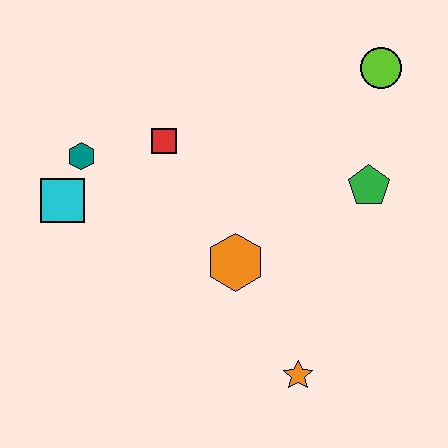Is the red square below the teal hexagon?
No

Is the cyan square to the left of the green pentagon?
Yes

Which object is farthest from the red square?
The orange star is farthest from the red square.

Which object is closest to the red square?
The teal hexagon is closest to the red square.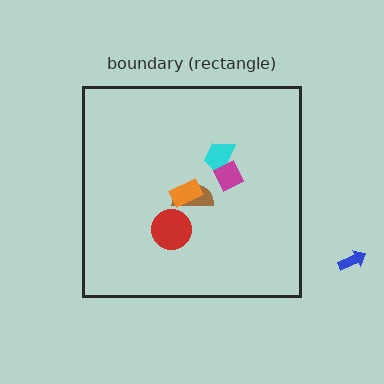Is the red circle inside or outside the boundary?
Inside.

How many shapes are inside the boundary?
5 inside, 1 outside.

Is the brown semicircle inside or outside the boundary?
Inside.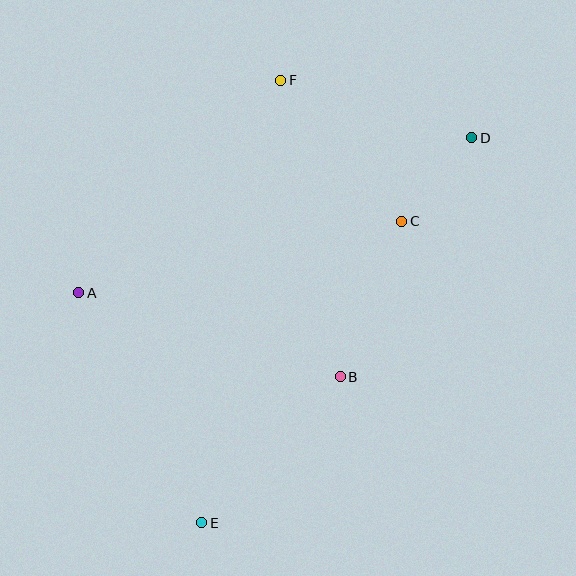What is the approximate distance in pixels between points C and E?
The distance between C and E is approximately 361 pixels.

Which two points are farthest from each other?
Points D and E are farthest from each other.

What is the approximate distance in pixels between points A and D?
The distance between A and D is approximately 422 pixels.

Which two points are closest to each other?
Points C and D are closest to each other.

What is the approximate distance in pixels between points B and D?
The distance between B and D is approximately 273 pixels.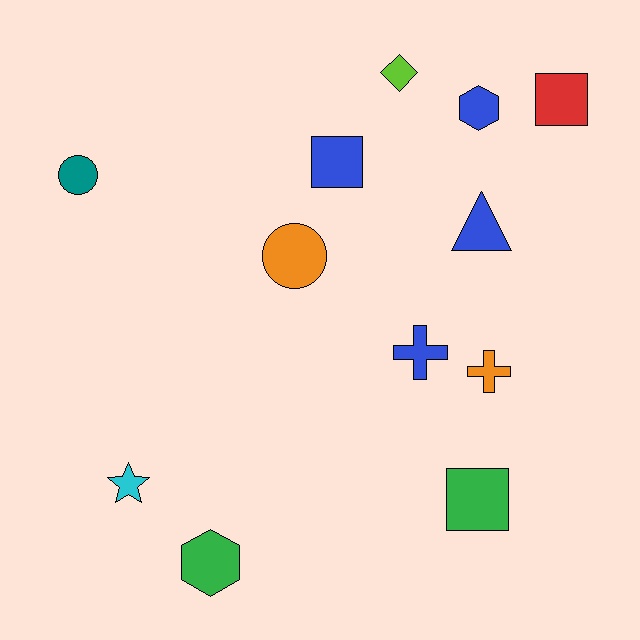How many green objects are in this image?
There are 2 green objects.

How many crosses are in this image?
There are 2 crosses.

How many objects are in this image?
There are 12 objects.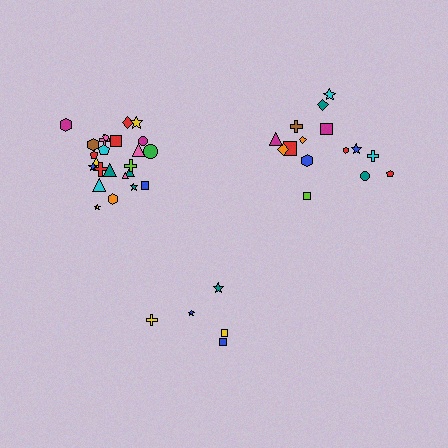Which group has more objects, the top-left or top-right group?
The top-left group.